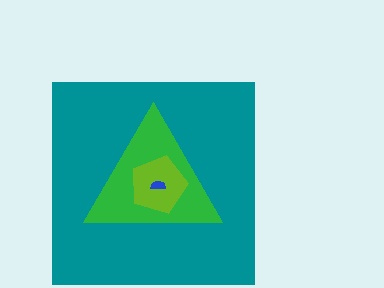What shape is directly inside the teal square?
The green triangle.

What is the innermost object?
The blue semicircle.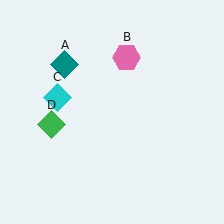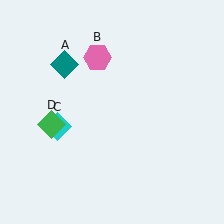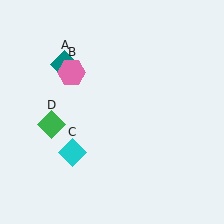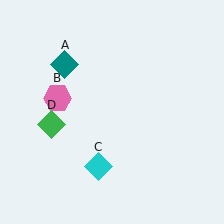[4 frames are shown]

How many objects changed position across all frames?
2 objects changed position: pink hexagon (object B), cyan diamond (object C).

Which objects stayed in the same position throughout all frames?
Teal diamond (object A) and green diamond (object D) remained stationary.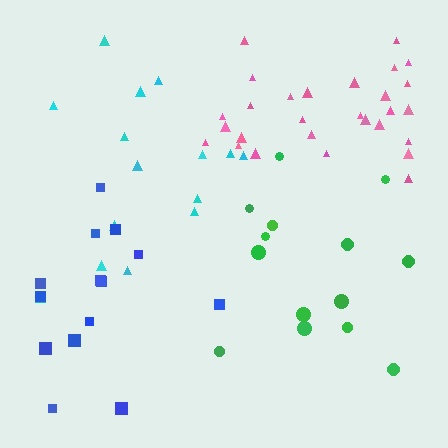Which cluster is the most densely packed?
Pink.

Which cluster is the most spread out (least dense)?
Green.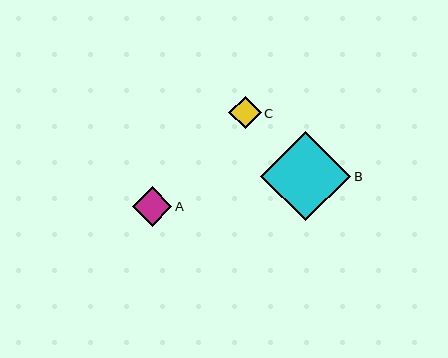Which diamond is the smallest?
Diamond C is the smallest with a size of approximately 33 pixels.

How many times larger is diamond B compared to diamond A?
Diamond B is approximately 2.3 times the size of diamond A.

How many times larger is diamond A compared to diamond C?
Diamond A is approximately 1.2 times the size of diamond C.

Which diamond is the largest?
Diamond B is the largest with a size of approximately 90 pixels.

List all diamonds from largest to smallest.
From largest to smallest: B, A, C.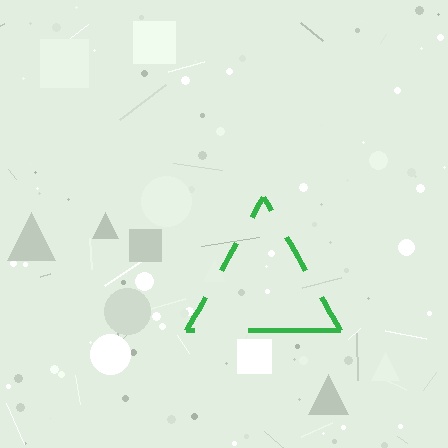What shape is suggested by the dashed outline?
The dashed outline suggests a triangle.